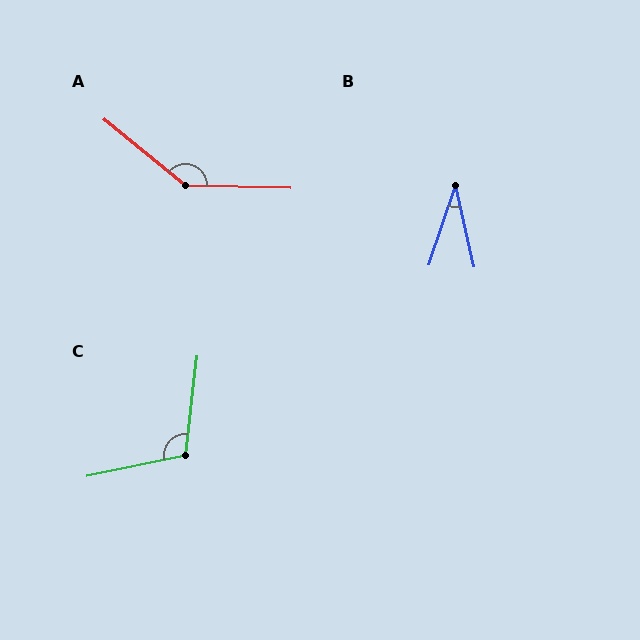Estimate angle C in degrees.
Approximately 108 degrees.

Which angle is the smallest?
B, at approximately 31 degrees.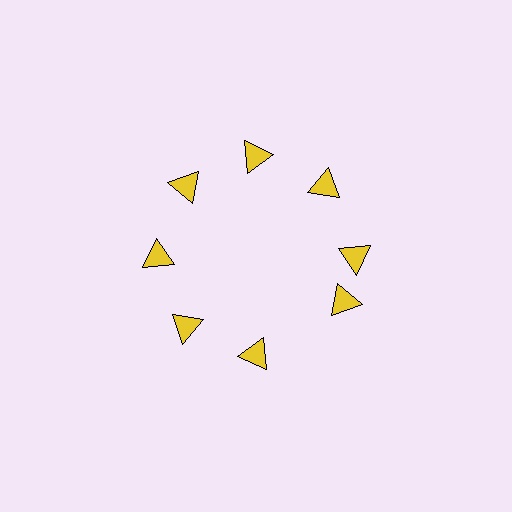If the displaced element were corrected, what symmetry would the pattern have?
It would have 8-fold rotational symmetry — the pattern would map onto itself every 45 degrees.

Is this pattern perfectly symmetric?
No. The 8 yellow triangles are arranged in a ring, but one element near the 4 o'clock position is rotated out of alignment along the ring, breaking the 8-fold rotational symmetry.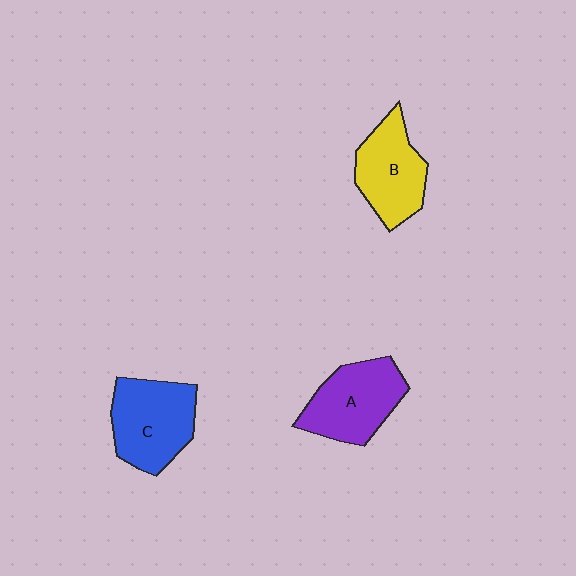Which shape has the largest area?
Shape C (blue).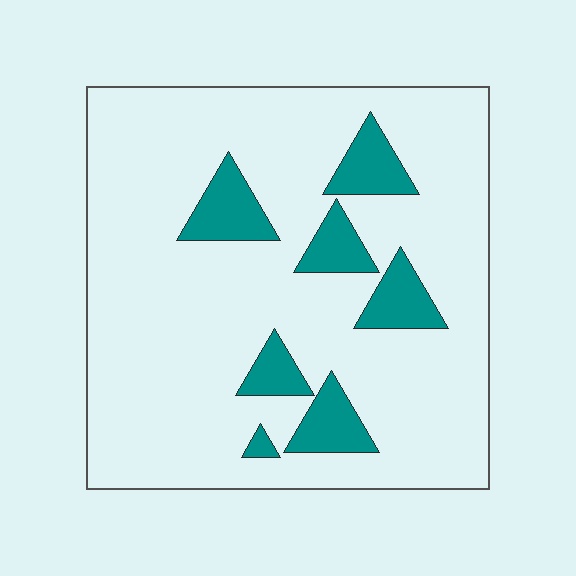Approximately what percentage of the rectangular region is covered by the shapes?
Approximately 15%.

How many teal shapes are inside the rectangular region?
7.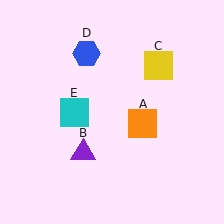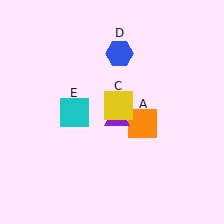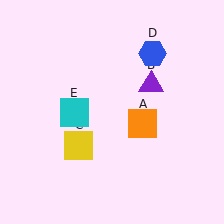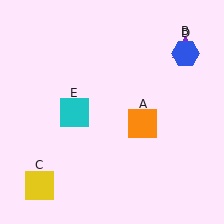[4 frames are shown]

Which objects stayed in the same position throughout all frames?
Orange square (object A) and cyan square (object E) remained stationary.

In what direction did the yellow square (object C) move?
The yellow square (object C) moved down and to the left.